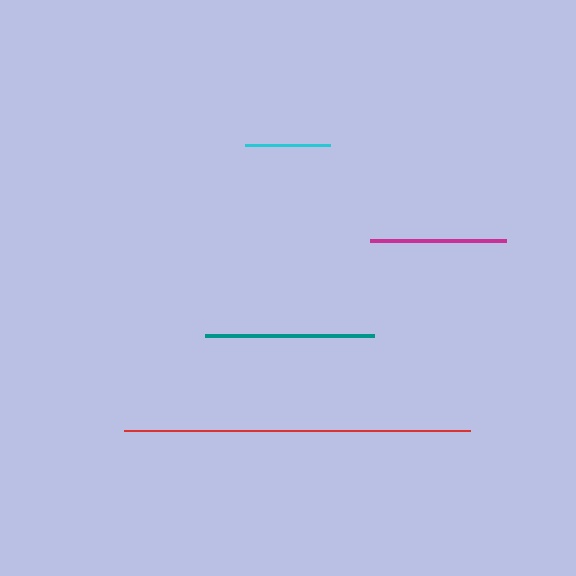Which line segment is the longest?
The red line is the longest at approximately 346 pixels.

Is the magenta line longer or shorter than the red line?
The red line is longer than the magenta line.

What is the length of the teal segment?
The teal segment is approximately 169 pixels long.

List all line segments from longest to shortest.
From longest to shortest: red, teal, magenta, cyan.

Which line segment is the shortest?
The cyan line is the shortest at approximately 86 pixels.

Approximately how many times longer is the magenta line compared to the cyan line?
The magenta line is approximately 1.6 times the length of the cyan line.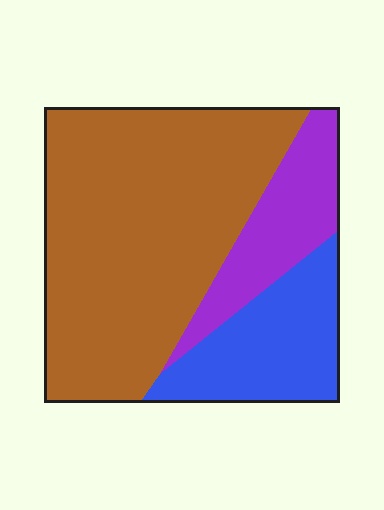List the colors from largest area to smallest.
From largest to smallest: brown, blue, purple.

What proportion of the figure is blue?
Blue takes up between a sixth and a third of the figure.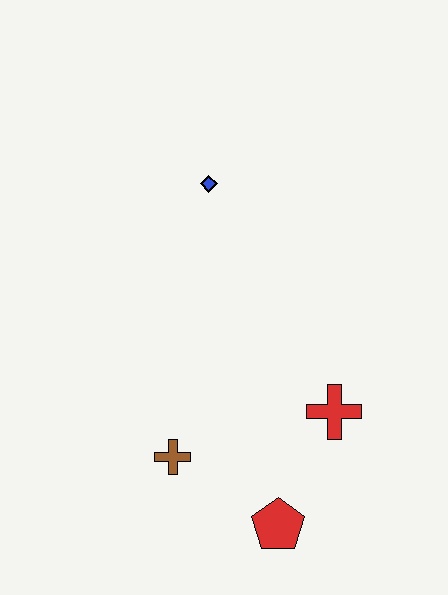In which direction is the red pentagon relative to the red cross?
The red pentagon is below the red cross.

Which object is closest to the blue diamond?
The red cross is closest to the blue diamond.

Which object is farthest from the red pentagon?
The blue diamond is farthest from the red pentagon.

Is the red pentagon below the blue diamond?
Yes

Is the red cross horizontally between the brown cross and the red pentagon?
No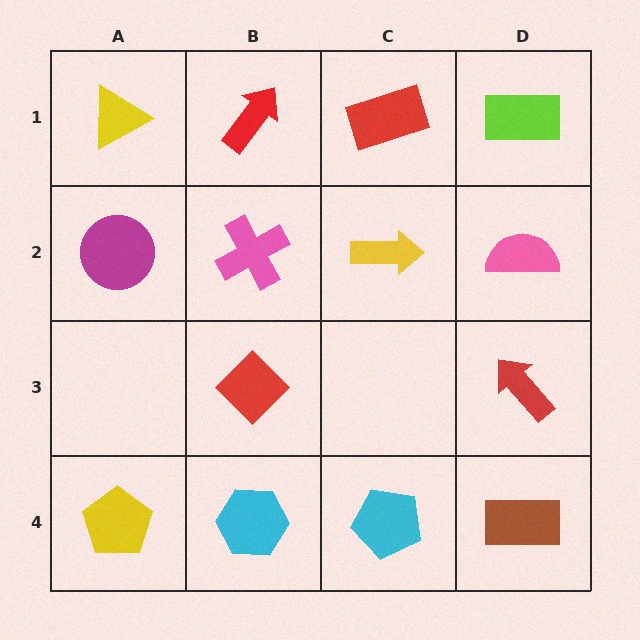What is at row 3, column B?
A red diamond.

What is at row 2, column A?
A magenta circle.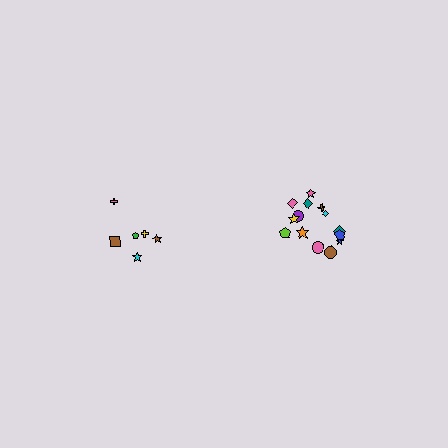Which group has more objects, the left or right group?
The right group.